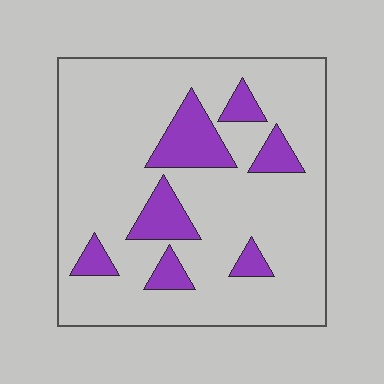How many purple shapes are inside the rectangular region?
7.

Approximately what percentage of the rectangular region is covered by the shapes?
Approximately 15%.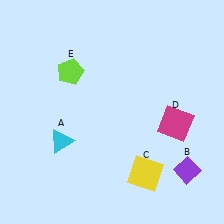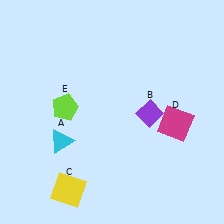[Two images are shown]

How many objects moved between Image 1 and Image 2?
3 objects moved between the two images.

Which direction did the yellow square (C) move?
The yellow square (C) moved left.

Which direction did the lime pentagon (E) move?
The lime pentagon (E) moved down.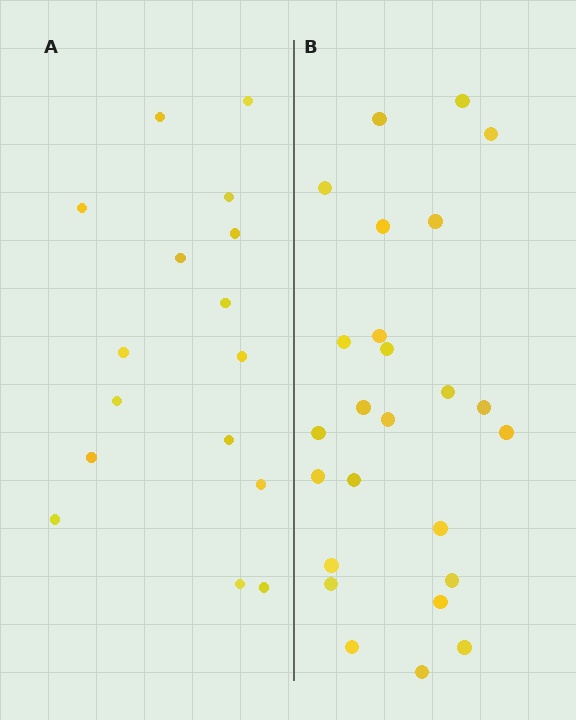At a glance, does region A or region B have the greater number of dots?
Region B (the right region) has more dots.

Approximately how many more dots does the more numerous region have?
Region B has roughly 8 or so more dots than region A.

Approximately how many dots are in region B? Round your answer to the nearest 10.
About 20 dots. (The exact count is 25, which rounds to 20.)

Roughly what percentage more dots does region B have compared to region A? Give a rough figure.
About 55% more.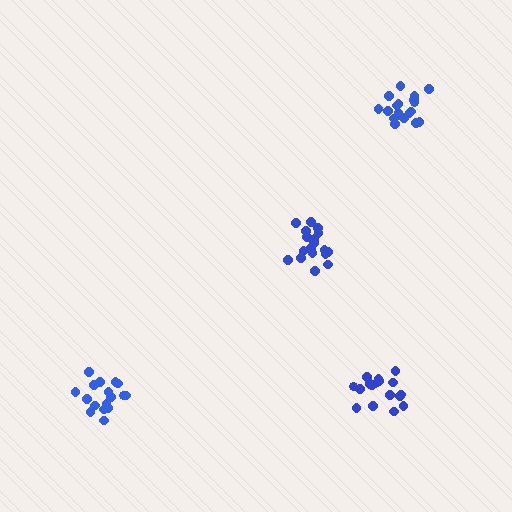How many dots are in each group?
Group 1: 18 dots, Group 2: 18 dots, Group 3: 18 dots, Group 4: 17 dots (71 total).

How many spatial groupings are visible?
There are 4 spatial groupings.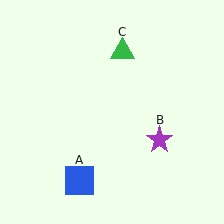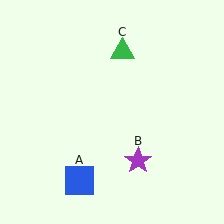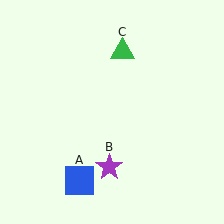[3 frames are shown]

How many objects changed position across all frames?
1 object changed position: purple star (object B).